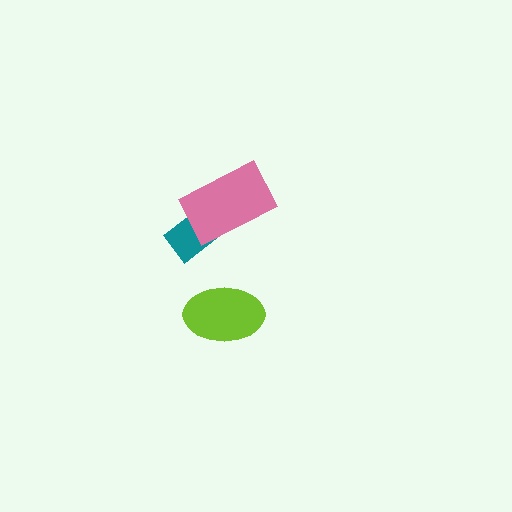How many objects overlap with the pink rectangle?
1 object overlaps with the pink rectangle.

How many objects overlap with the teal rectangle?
1 object overlaps with the teal rectangle.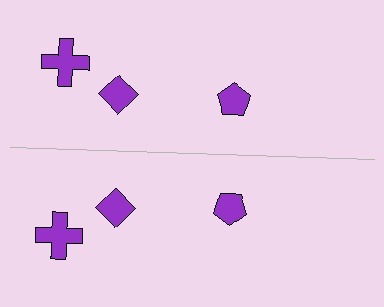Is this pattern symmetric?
Yes, this pattern has bilateral (reflection) symmetry.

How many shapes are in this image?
There are 6 shapes in this image.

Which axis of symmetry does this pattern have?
The pattern has a horizontal axis of symmetry running through the center of the image.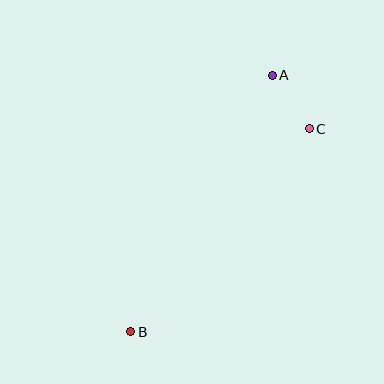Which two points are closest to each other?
Points A and C are closest to each other.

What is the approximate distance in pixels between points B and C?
The distance between B and C is approximately 270 pixels.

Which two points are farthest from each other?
Points A and B are farthest from each other.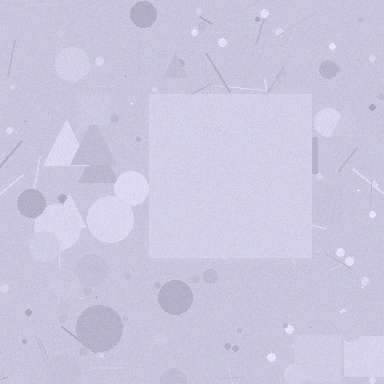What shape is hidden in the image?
A square is hidden in the image.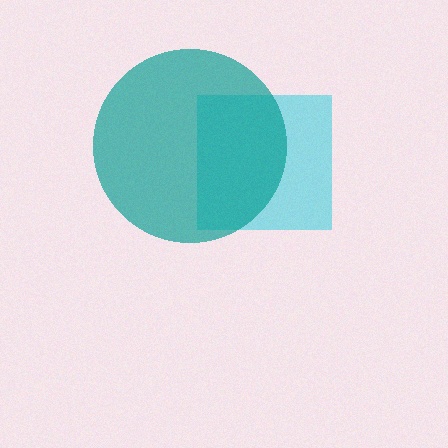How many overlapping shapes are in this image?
There are 2 overlapping shapes in the image.